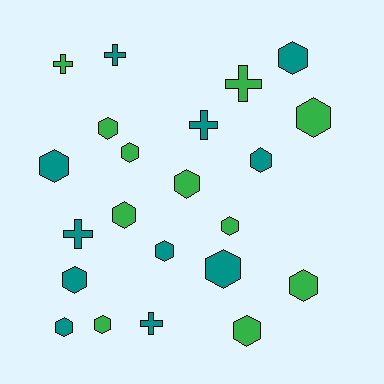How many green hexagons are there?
There are 9 green hexagons.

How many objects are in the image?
There are 22 objects.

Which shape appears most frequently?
Hexagon, with 16 objects.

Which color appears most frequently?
Teal, with 11 objects.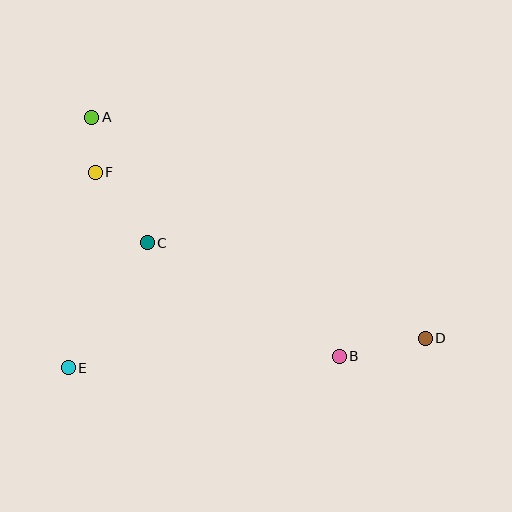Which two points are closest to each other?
Points A and F are closest to each other.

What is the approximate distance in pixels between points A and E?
The distance between A and E is approximately 252 pixels.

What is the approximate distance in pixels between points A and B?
The distance between A and B is approximately 344 pixels.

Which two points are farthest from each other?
Points A and D are farthest from each other.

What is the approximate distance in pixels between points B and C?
The distance between B and C is approximately 223 pixels.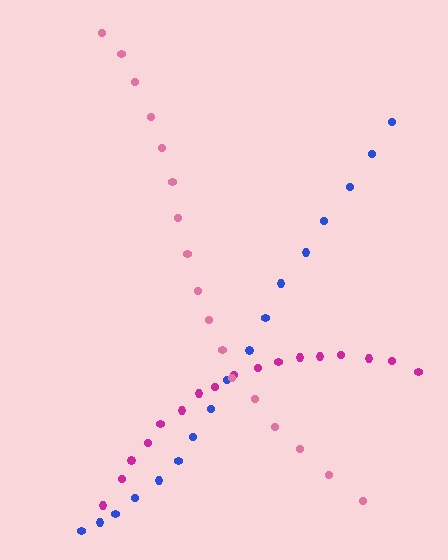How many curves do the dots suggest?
There are 3 distinct paths.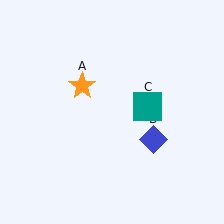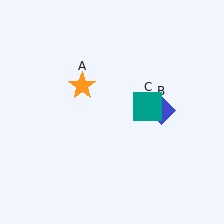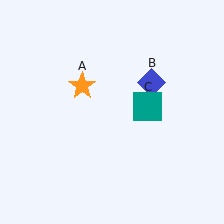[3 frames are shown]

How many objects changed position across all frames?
1 object changed position: blue diamond (object B).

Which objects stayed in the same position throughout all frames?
Orange star (object A) and teal square (object C) remained stationary.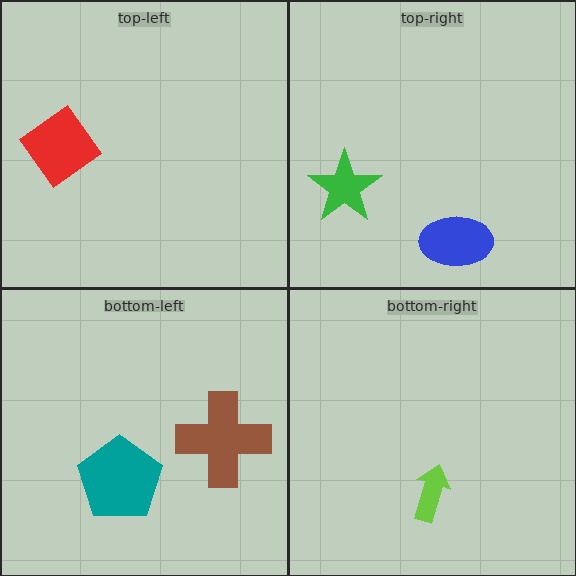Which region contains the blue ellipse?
The top-right region.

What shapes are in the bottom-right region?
The lime arrow.